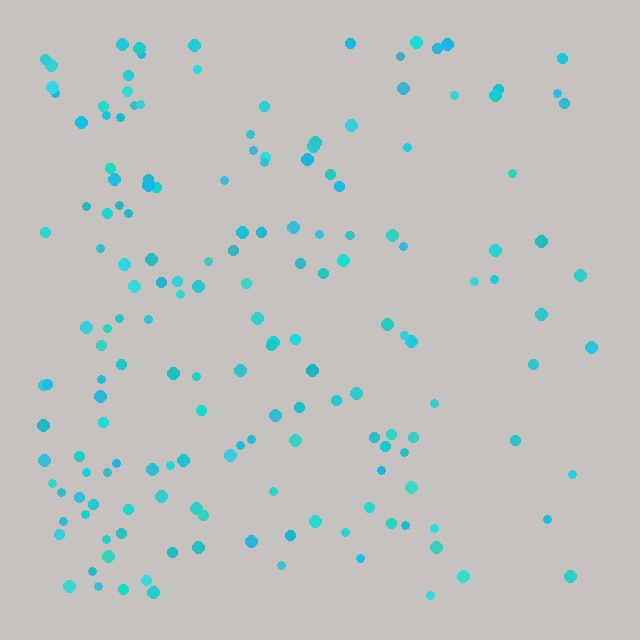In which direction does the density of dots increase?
From right to left, with the left side densest.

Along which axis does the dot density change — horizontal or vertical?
Horizontal.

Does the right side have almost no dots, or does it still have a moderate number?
Still a moderate number, just noticeably fewer than the left.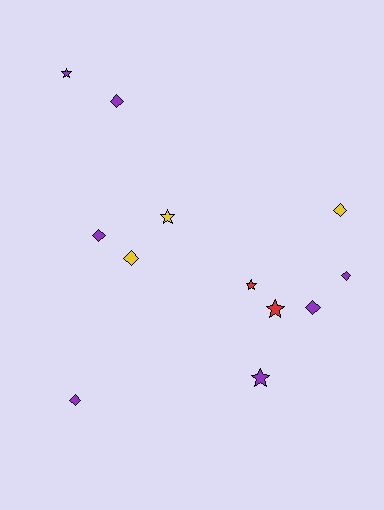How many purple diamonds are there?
There are 5 purple diamonds.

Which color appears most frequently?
Purple, with 7 objects.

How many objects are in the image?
There are 12 objects.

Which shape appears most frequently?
Diamond, with 7 objects.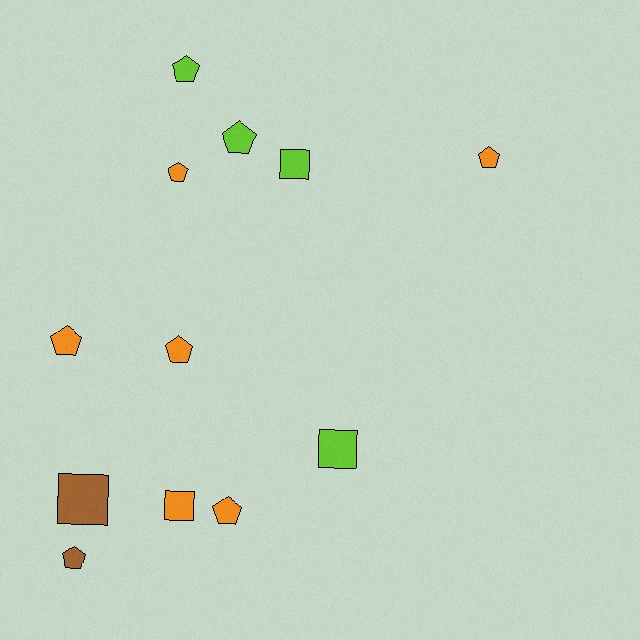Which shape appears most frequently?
Pentagon, with 8 objects.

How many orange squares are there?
There is 1 orange square.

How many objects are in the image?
There are 12 objects.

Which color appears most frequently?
Orange, with 6 objects.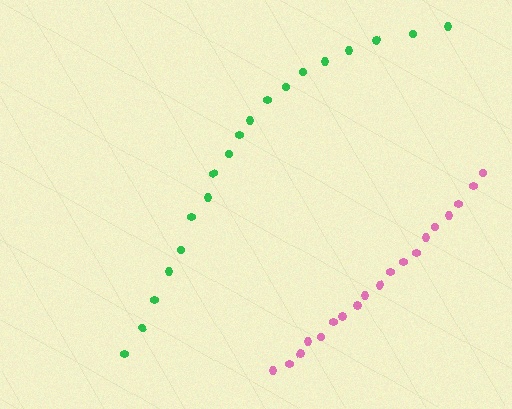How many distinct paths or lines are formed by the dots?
There are 2 distinct paths.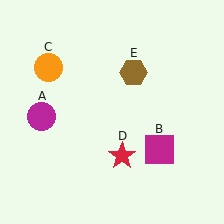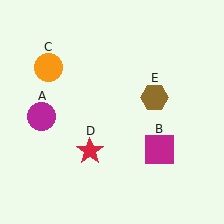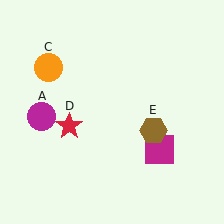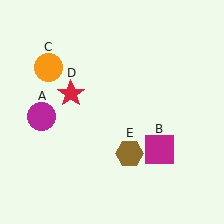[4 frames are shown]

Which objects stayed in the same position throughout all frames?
Magenta circle (object A) and magenta square (object B) and orange circle (object C) remained stationary.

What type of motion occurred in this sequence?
The red star (object D), brown hexagon (object E) rotated clockwise around the center of the scene.